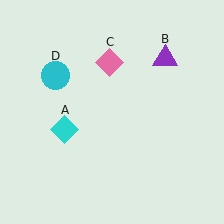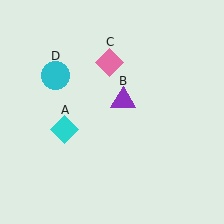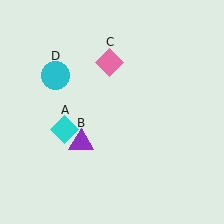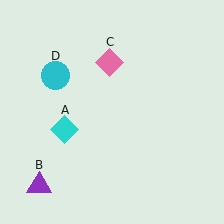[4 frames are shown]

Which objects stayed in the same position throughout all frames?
Cyan diamond (object A) and pink diamond (object C) and cyan circle (object D) remained stationary.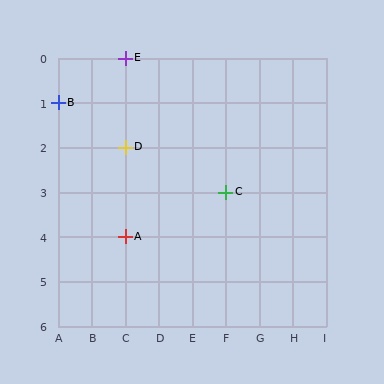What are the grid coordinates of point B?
Point B is at grid coordinates (A, 1).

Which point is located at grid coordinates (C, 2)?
Point D is at (C, 2).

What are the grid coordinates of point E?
Point E is at grid coordinates (C, 0).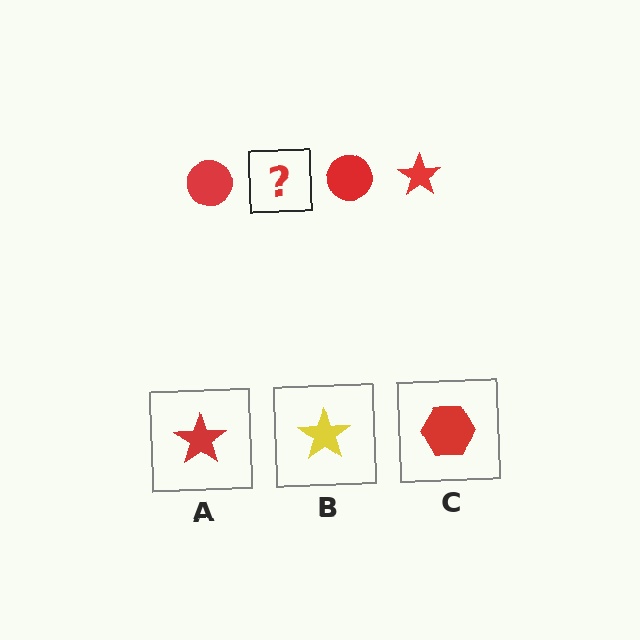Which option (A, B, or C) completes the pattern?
A.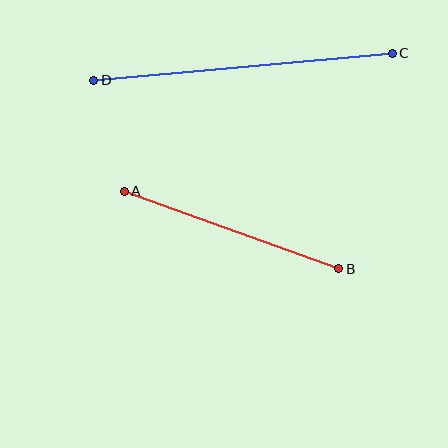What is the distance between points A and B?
The distance is approximately 228 pixels.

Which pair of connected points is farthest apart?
Points C and D are farthest apart.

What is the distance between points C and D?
The distance is approximately 299 pixels.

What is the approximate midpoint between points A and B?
The midpoint is at approximately (232, 230) pixels.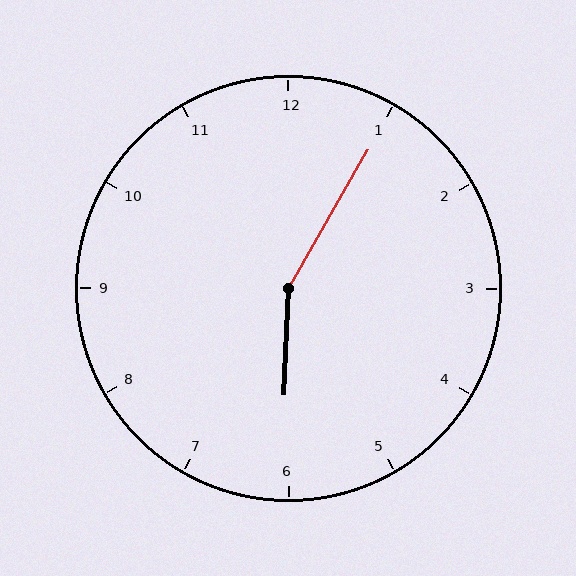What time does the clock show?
6:05.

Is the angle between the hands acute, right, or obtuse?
It is obtuse.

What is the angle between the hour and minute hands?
Approximately 152 degrees.